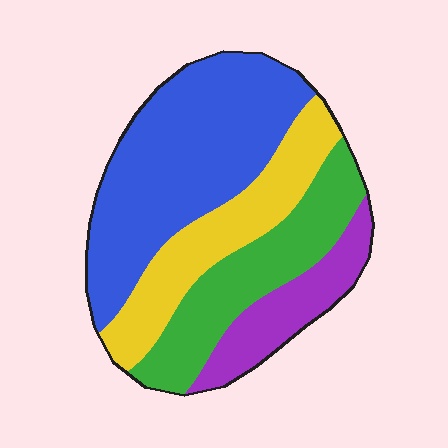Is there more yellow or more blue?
Blue.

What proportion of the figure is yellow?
Yellow takes up about one fifth (1/5) of the figure.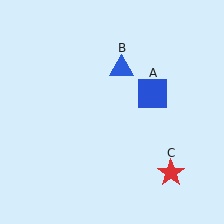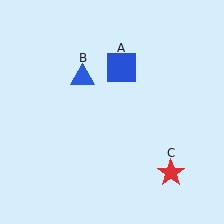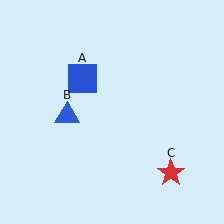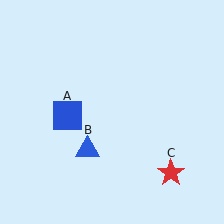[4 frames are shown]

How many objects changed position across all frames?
2 objects changed position: blue square (object A), blue triangle (object B).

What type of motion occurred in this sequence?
The blue square (object A), blue triangle (object B) rotated counterclockwise around the center of the scene.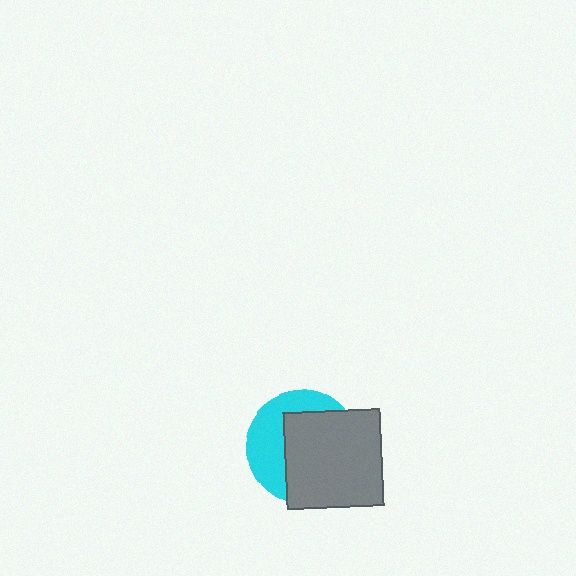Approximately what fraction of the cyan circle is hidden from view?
Roughly 60% of the cyan circle is hidden behind the gray square.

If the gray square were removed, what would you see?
You would see the complete cyan circle.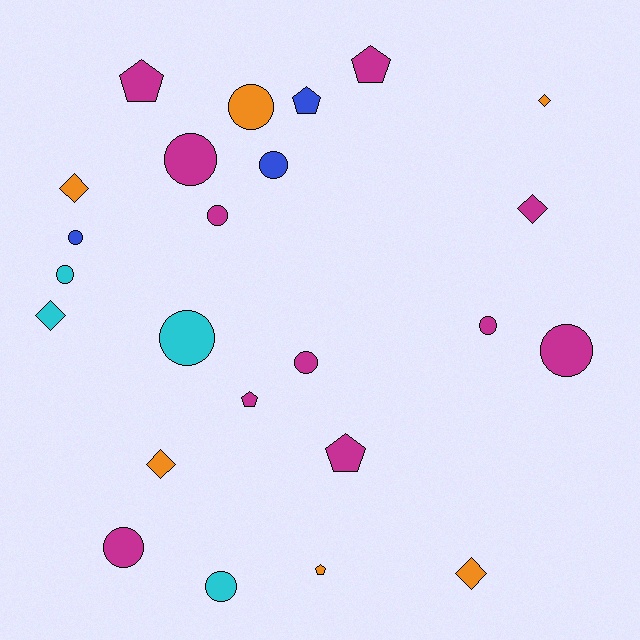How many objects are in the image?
There are 24 objects.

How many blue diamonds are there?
There are no blue diamonds.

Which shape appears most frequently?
Circle, with 12 objects.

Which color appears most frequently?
Magenta, with 11 objects.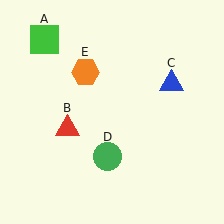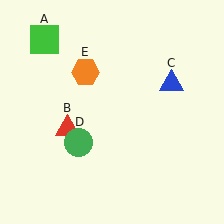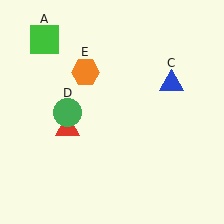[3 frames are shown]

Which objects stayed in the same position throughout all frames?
Green square (object A) and red triangle (object B) and blue triangle (object C) and orange hexagon (object E) remained stationary.